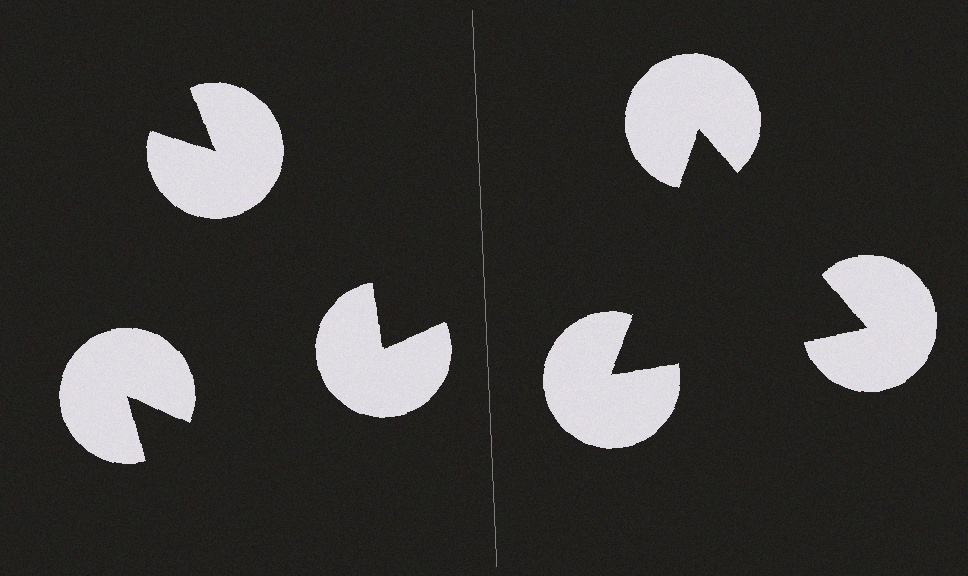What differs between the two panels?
The pac-man discs are positioned identically on both sides; only the wedge orientations differ. On the right they align to a triangle; on the left they are misaligned.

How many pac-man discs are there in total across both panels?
6 — 3 on each side.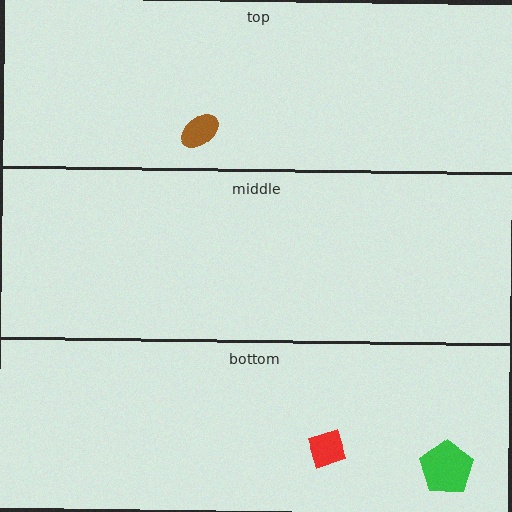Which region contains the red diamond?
The bottom region.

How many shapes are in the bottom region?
2.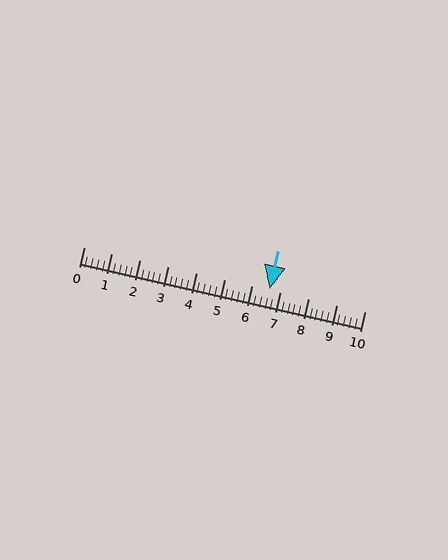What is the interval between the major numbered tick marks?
The major tick marks are spaced 1 units apart.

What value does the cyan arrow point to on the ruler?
The cyan arrow points to approximately 6.6.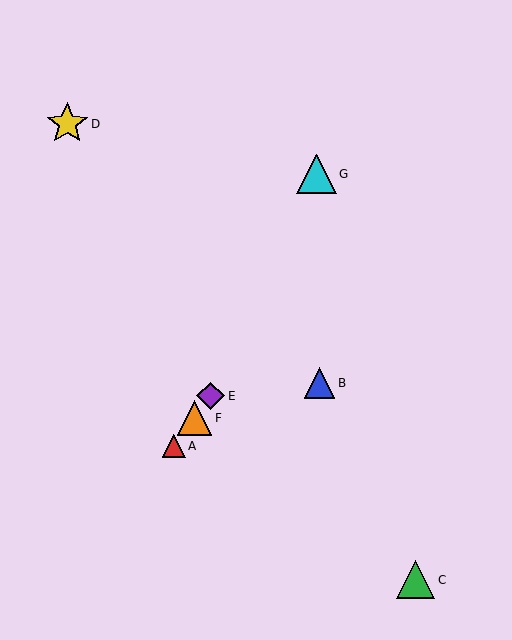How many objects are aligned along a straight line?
3 objects (A, E, F) are aligned along a straight line.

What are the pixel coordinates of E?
Object E is at (211, 396).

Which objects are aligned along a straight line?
Objects A, E, F are aligned along a straight line.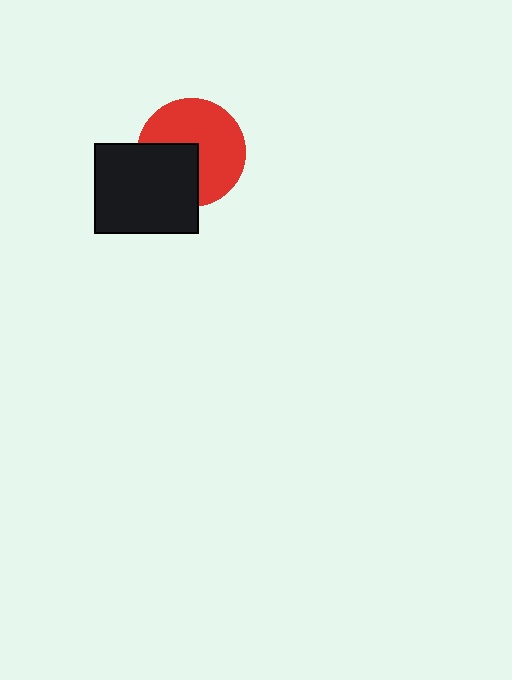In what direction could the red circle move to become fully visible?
The red circle could move toward the upper-right. That would shift it out from behind the black rectangle entirely.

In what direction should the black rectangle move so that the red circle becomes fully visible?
The black rectangle should move toward the lower-left. That is the shortest direction to clear the overlap and leave the red circle fully visible.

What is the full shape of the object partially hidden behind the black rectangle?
The partially hidden object is a red circle.